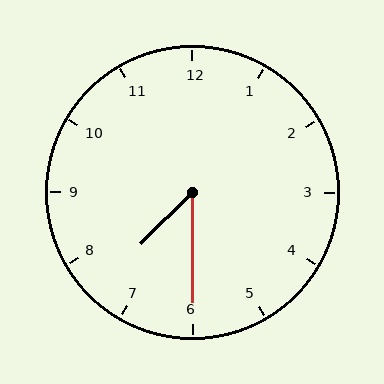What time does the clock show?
7:30.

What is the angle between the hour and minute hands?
Approximately 45 degrees.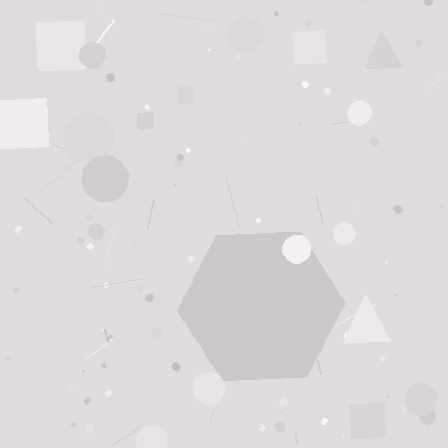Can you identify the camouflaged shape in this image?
The camouflaged shape is a hexagon.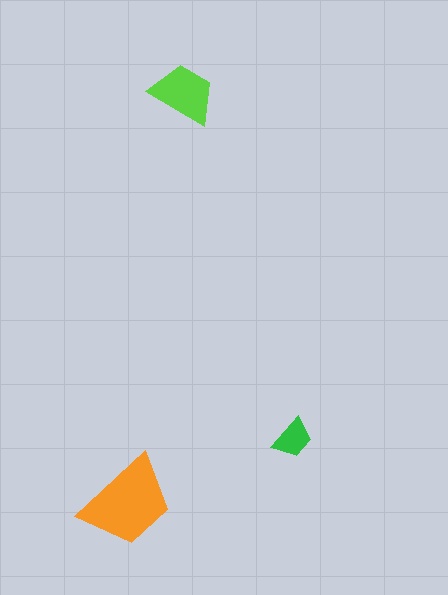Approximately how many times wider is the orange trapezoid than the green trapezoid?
About 2.5 times wider.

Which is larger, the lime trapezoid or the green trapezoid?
The lime one.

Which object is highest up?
The lime trapezoid is topmost.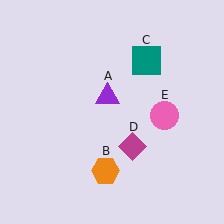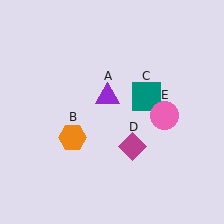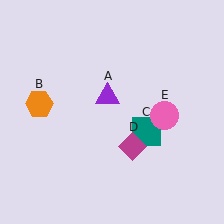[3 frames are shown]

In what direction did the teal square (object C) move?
The teal square (object C) moved down.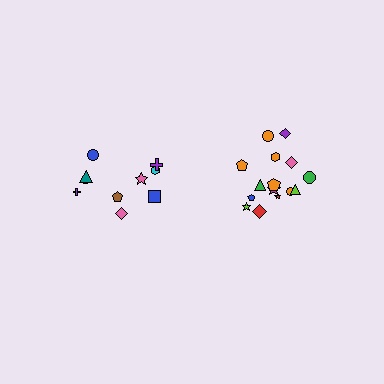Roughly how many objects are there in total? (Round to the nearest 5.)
Roughly 25 objects in total.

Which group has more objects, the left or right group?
The right group.